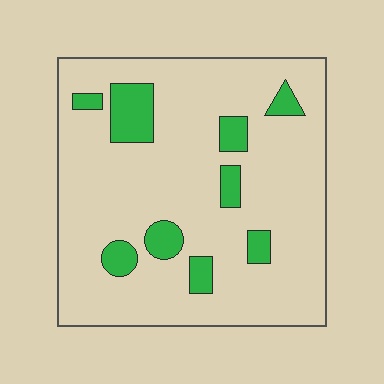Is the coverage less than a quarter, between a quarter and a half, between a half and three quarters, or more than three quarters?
Less than a quarter.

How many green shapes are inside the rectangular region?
9.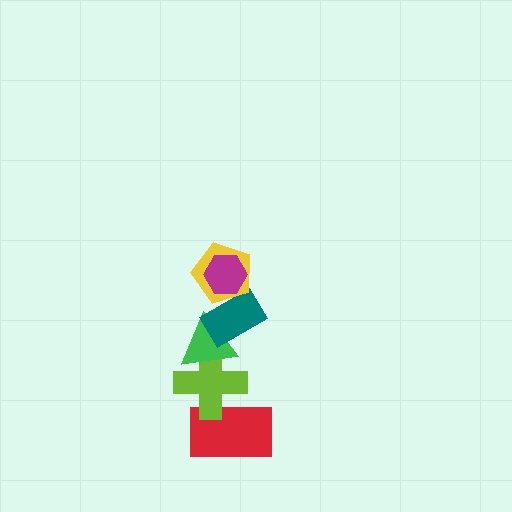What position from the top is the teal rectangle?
The teal rectangle is 3rd from the top.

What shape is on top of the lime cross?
The green triangle is on top of the lime cross.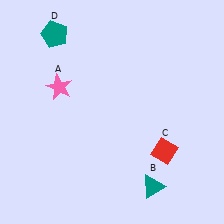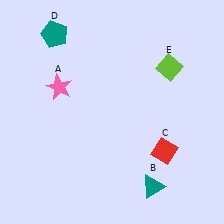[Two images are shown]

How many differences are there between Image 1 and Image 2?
There is 1 difference between the two images.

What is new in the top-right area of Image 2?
A lime diamond (E) was added in the top-right area of Image 2.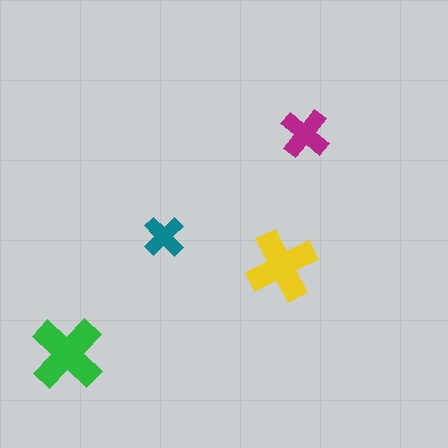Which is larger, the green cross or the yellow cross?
The green one.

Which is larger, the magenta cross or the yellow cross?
The yellow one.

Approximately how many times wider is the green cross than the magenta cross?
About 1.5 times wider.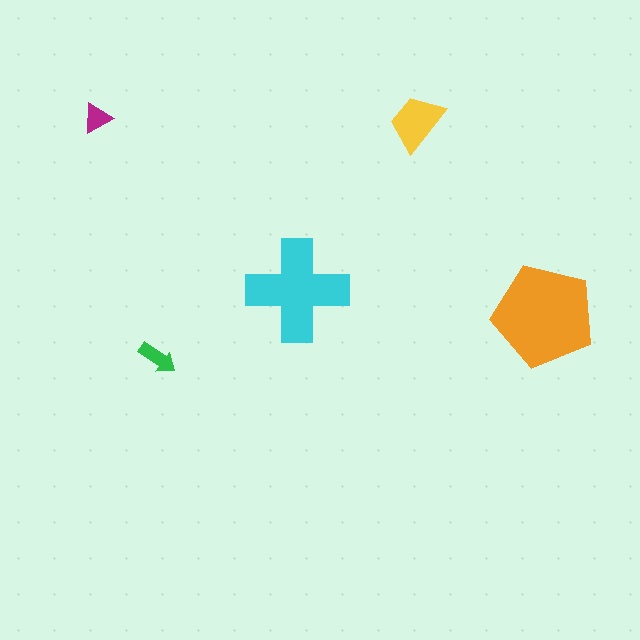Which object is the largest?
The orange pentagon.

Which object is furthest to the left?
The magenta triangle is leftmost.